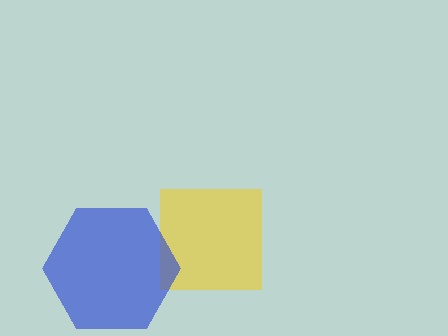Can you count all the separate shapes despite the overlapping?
Yes, there are 2 separate shapes.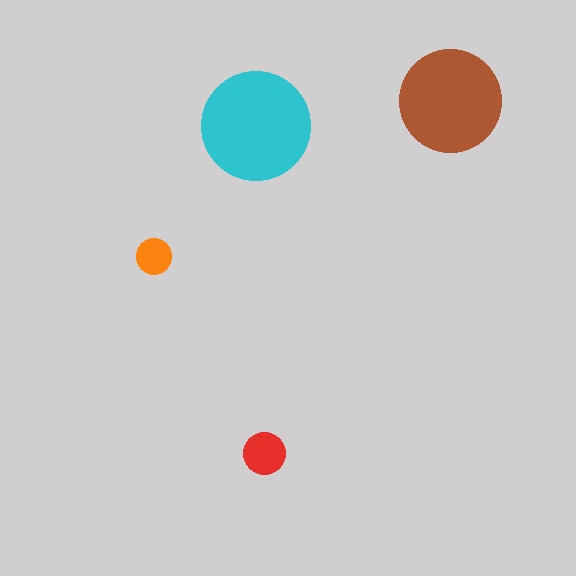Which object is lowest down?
The red circle is bottommost.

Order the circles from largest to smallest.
the cyan one, the brown one, the red one, the orange one.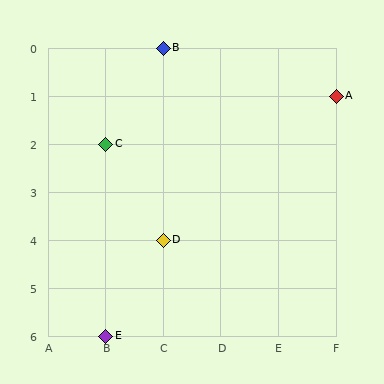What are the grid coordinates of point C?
Point C is at grid coordinates (B, 2).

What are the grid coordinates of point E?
Point E is at grid coordinates (B, 6).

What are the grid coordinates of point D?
Point D is at grid coordinates (C, 4).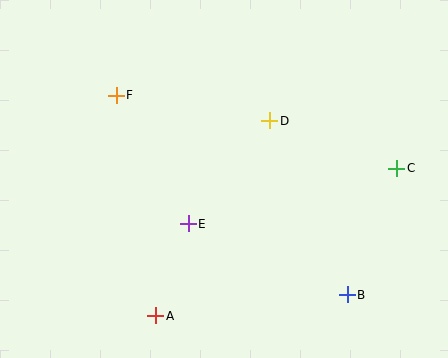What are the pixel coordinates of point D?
Point D is at (270, 121).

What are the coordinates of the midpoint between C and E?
The midpoint between C and E is at (293, 196).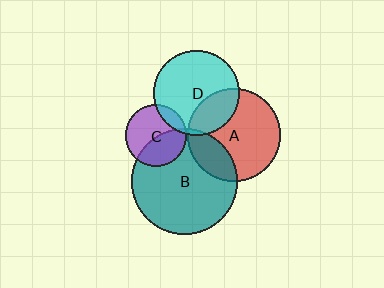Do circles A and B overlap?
Yes.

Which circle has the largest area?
Circle B (teal).